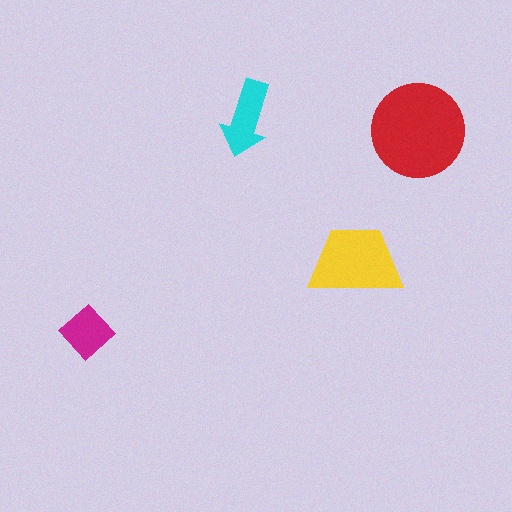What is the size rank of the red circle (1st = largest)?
1st.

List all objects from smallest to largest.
The magenta diamond, the cyan arrow, the yellow trapezoid, the red circle.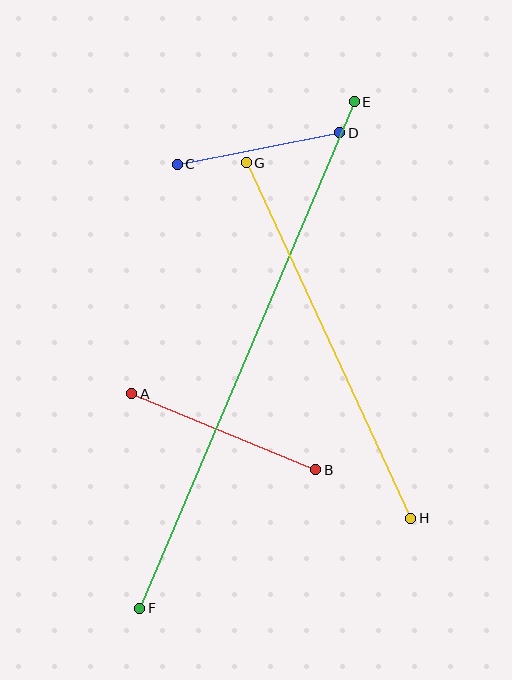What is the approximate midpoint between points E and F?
The midpoint is at approximately (247, 355) pixels.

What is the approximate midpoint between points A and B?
The midpoint is at approximately (224, 432) pixels.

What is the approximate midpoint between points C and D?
The midpoint is at approximately (259, 149) pixels.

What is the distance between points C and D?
The distance is approximately 166 pixels.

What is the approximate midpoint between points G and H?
The midpoint is at approximately (329, 341) pixels.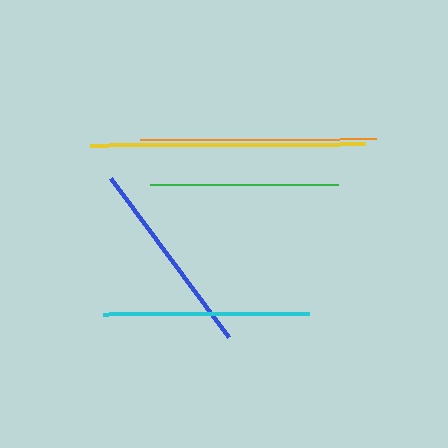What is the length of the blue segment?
The blue segment is approximately 199 pixels long.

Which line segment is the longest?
The yellow line is the longest at approximately 274 pixels.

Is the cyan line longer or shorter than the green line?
The cyan line is longer than the green line.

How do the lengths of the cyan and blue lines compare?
The cyan and blue lines are approximately the same length.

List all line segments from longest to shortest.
From longest to shortest: yellow, orange, cyan, blue, green.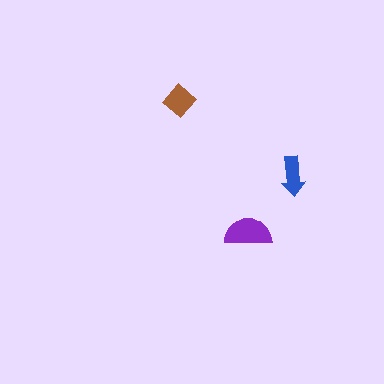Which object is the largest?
The purple semicircle.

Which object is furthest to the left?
The brown diamond is leftmost.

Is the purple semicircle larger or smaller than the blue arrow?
Larger.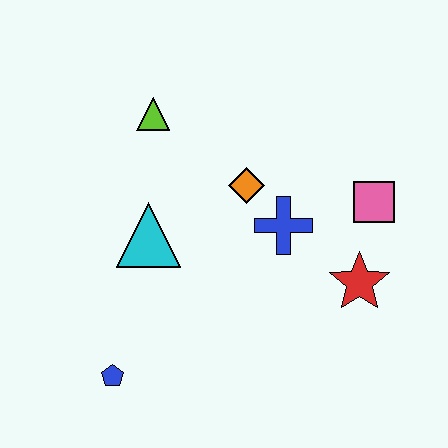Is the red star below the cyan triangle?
Yes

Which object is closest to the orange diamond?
The blue cross is closest to the orange diamond.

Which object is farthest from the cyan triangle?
The pink square is farthest from the cyan triangle.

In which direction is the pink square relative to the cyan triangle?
The pink square is to the right of the cyan triangle.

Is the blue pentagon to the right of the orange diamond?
No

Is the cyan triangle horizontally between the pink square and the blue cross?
No